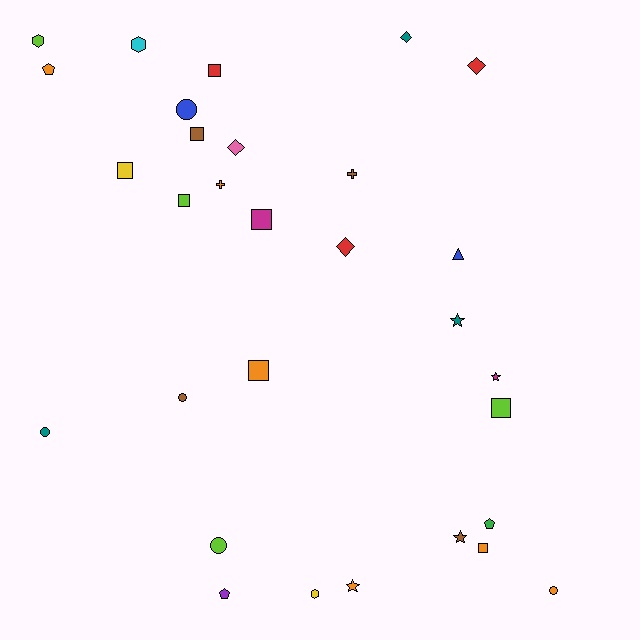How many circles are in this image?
There are 5 circles.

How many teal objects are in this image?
There are 3 teal objects.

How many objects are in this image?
There are 30 objects.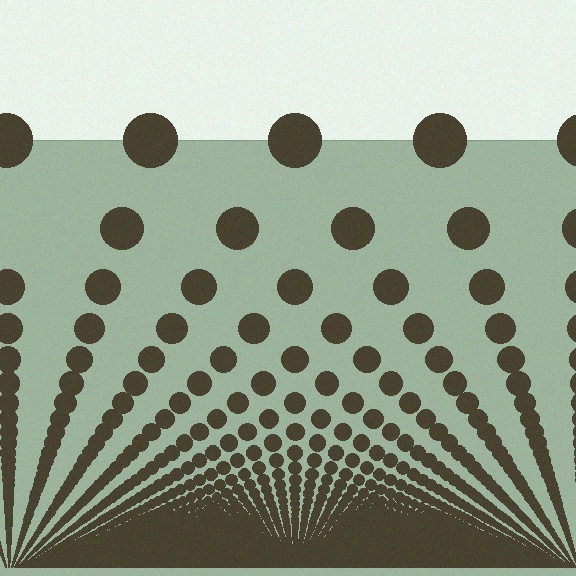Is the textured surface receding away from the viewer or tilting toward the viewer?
The surface appears to tilt toward the viewer. Texture elements get larger and sparser toward the top.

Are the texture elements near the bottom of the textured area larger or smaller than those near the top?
Smaller. The gradient is inverted — elements near the bottom are smaller and denser.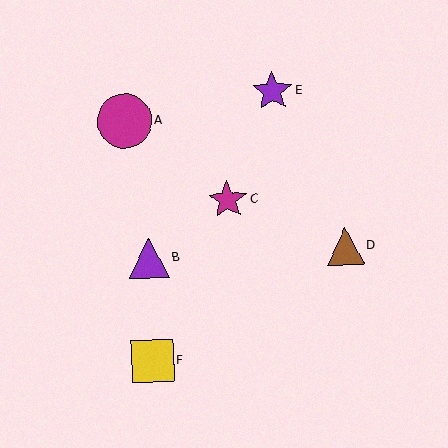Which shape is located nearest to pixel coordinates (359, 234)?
The brown triangle (labeled D) at (345, 247) is nearest to that location.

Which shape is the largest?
The magenta circle (labeled A) is the largest.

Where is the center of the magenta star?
The center of the magenta star is at (228, 200).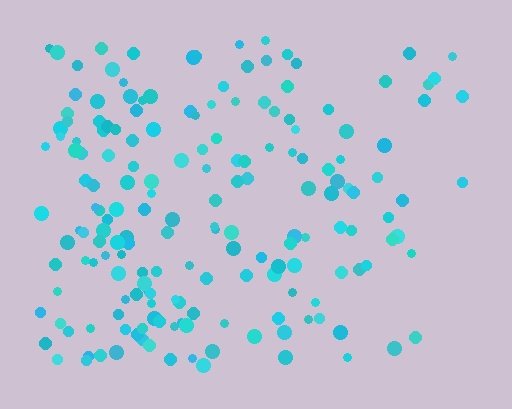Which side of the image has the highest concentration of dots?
The left.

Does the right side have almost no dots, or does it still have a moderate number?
Still a moderate number, just noticeably fewer than the left.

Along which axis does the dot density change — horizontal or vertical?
Horizontal.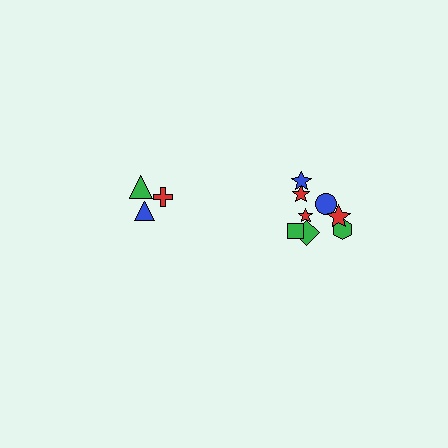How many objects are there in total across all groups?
There are 11 objects.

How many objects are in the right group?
There are 8 objects.